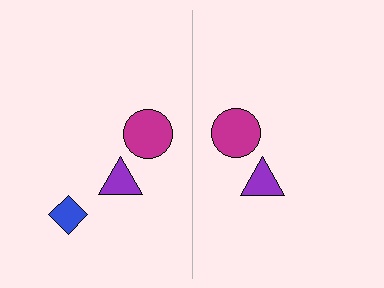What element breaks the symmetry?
A blue diamond is missing from the right side.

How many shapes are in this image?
There are 5 shapes in this image.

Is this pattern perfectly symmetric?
No, the pattern is not perfectly symmetric. A blue diamond is missing from the right side.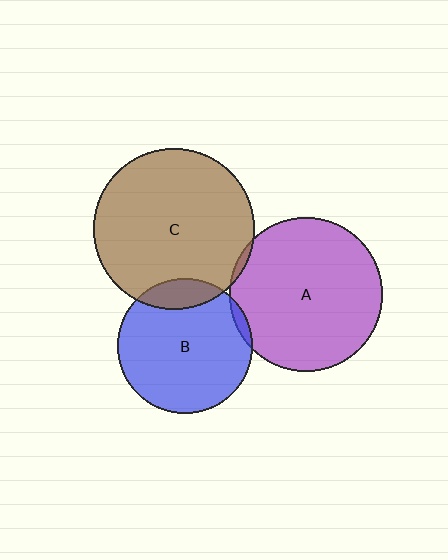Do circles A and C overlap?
Yes.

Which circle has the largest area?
Circle C (brown).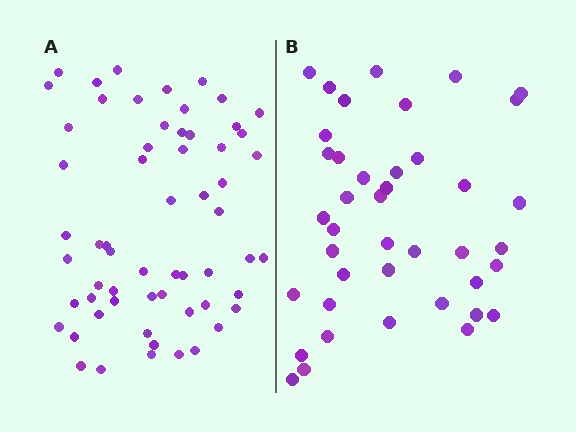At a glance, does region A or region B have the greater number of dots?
Region A (the left region) has more dots.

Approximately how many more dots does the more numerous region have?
Region A has approximately 20 more dots than region B.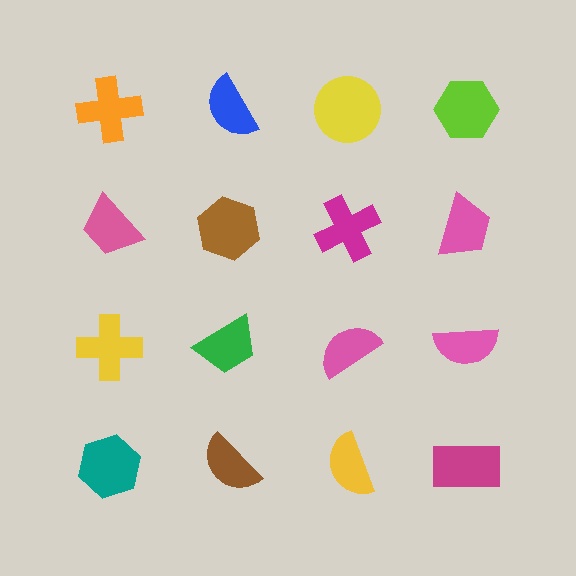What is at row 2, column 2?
A brown hexagon.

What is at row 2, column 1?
A pink trapezoid.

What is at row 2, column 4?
A pink trapezoid.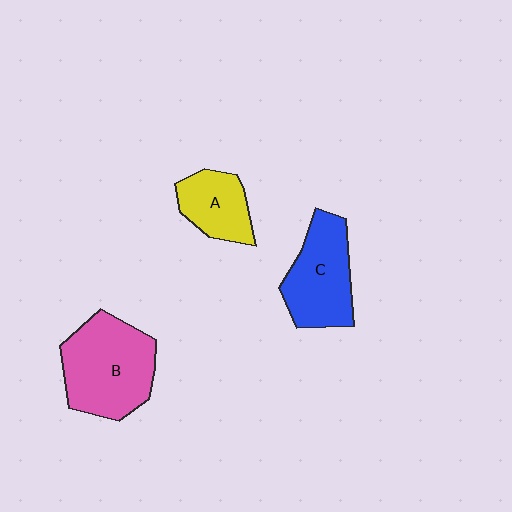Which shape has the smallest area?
Shape A (yellow).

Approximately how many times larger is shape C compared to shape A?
Approximately 1.5 times.